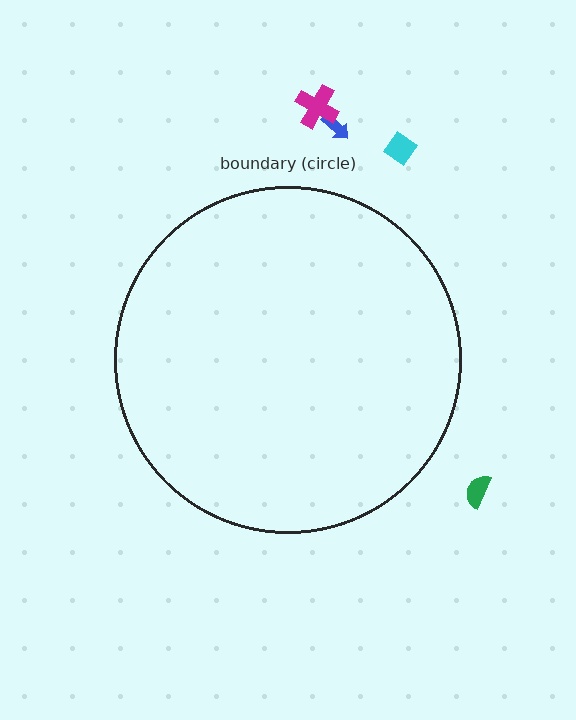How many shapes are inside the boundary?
0 inside, 4 outside.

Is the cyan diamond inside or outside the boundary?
Outside.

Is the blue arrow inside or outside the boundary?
Outside.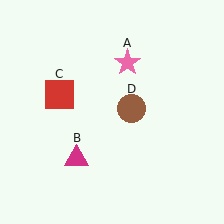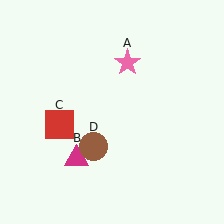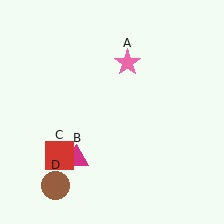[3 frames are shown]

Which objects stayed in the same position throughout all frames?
Pink star (object A) and magenta triangle (object B) remained stationary.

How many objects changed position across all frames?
2 objects changed position: red square (object C), brown circle (object D).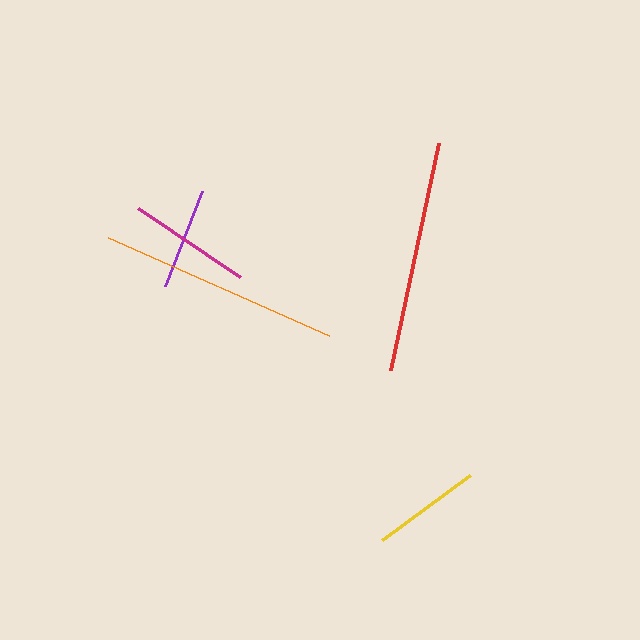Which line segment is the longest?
The orange line is the longest at approximately 241 pixels.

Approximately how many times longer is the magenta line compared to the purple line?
The magenta line is approximately 1.2 times the length of the purple line.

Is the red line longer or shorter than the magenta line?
The red line is longer than the magenta line.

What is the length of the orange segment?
The orange segment is approximately 241 pixels long.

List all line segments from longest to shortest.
From longest to shortest: orange, red, magenta, yellow, purple.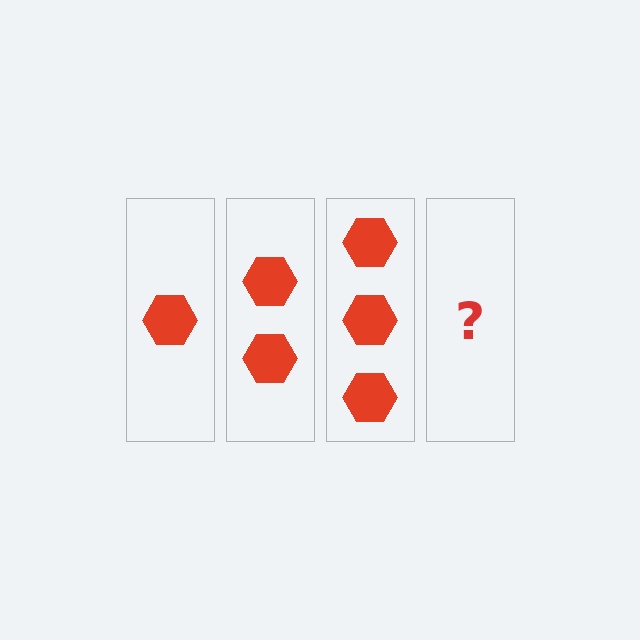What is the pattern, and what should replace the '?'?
The pattern is that each step adds one more hexagon. The '?' should be 4 hexagons.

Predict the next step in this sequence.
The next step is 4 hexagons.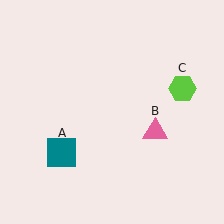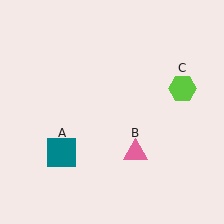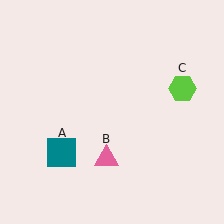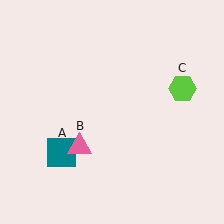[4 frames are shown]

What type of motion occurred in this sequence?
The pink triangle (object B) rotated clockwise around the center of the scene.